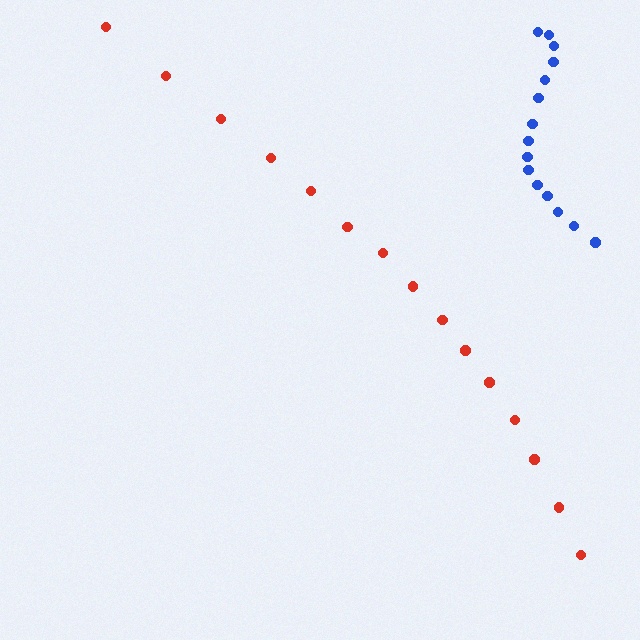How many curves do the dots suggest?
There are 2 distinct paths.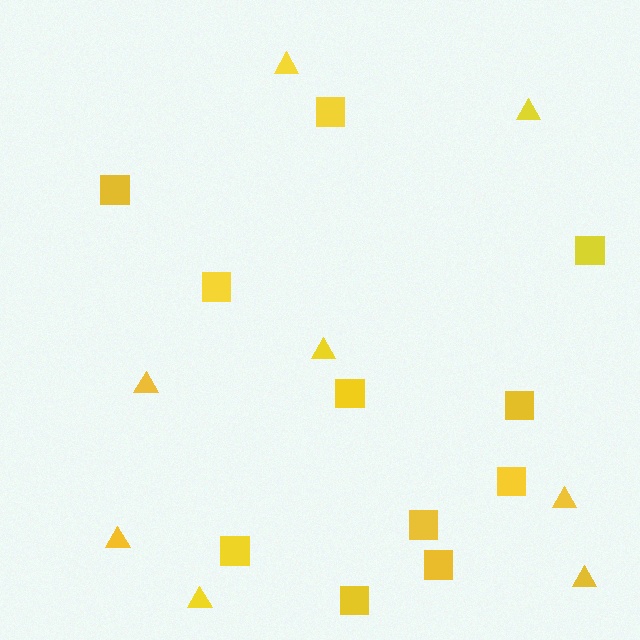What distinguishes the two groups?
There are 2 groups: one group of triangles (8) and one group of squares (11).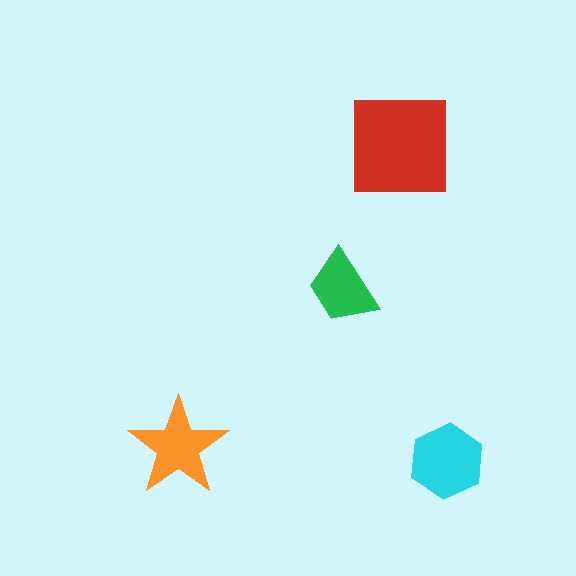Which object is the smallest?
The green trapezoid.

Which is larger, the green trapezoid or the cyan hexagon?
The cyan hexagon.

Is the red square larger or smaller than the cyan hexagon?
Larger.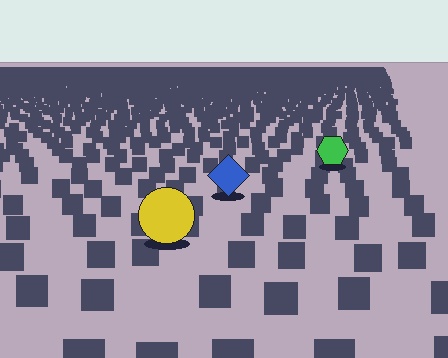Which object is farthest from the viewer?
The green hexagon is farthest from the viewer. It appears smaller and the ground texture around it is denser.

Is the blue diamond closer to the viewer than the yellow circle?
No. The yellow circle is closer — you can tell from the texture gradient: the ground texture is coarser near it.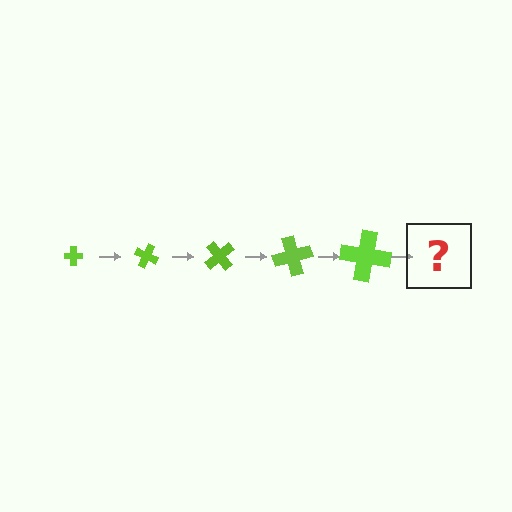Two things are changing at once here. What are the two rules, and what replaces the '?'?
The two rules are that the cross grows larger each step and it rotates 25 degrees each step. The '?' should be a cross, larger than the previous one and rotated 125 degrees from the start.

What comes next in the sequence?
The next element should be a cross, larger than the previous one and rotated 125 degrees from the start.